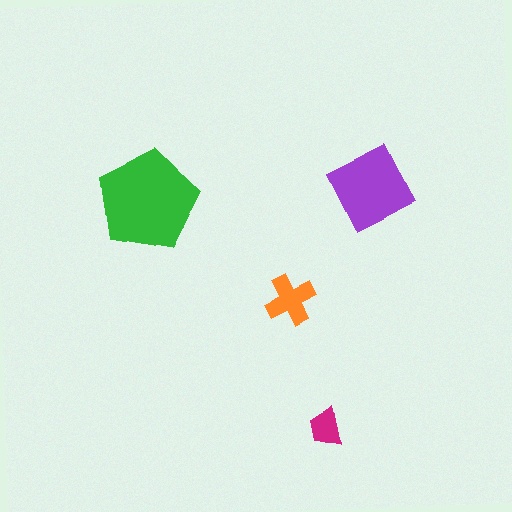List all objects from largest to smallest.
The green pentagon, the purple diamond, the orange cross, the magenta trapezoid.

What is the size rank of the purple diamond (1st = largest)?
2nd.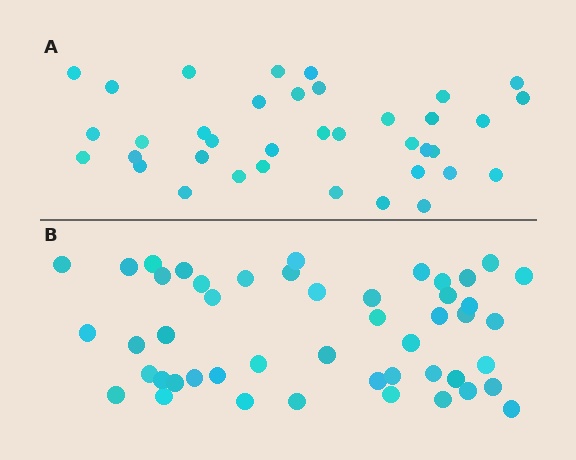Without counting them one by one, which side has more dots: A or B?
Region B (the bottom region) has more dots.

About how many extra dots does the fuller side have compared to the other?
Region B has roughly 12 or so more dots than region A.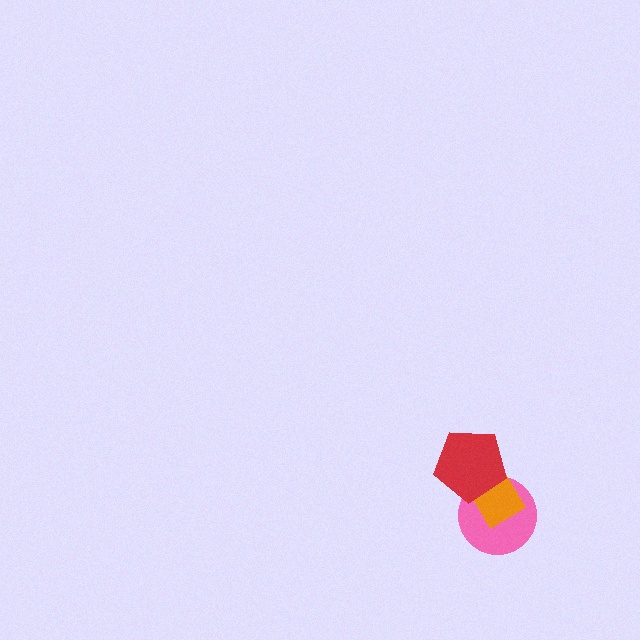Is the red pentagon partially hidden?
No, no other shape covers it.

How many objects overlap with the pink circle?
2 objects overlap with the pink circle.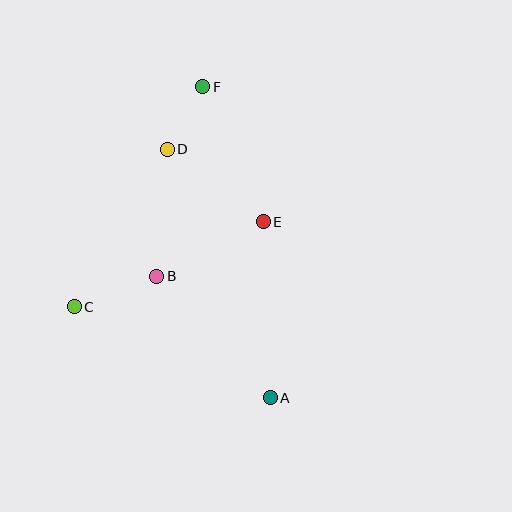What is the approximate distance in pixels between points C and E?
The distance between C and E is approximately 207 pixels.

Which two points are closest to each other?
Points D and F are closest to each other.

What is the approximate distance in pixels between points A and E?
The distance between A and E is approximately 176 pixels.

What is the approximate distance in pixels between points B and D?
The distance between B and D is approximately 128 pixels.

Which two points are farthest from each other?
Points A and F are farthest from each other.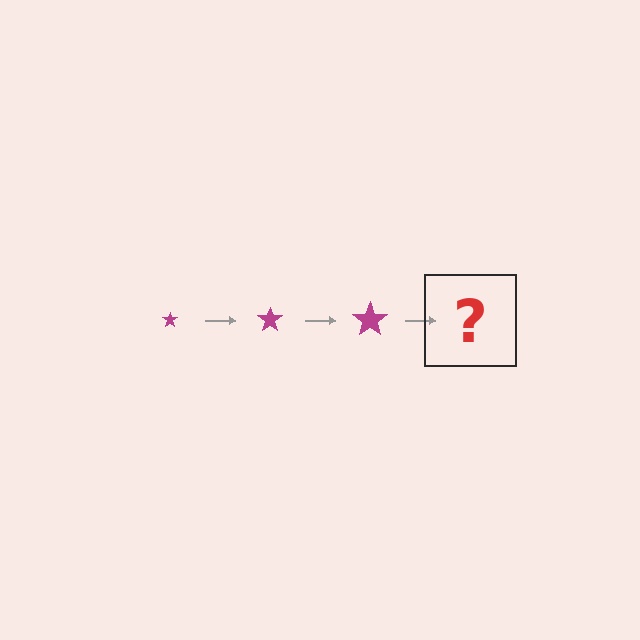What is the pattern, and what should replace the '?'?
The pattern is that the star gets progressively larger each step. The '?' should be a magenta star, larger than the previous one.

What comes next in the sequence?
The next element should be a magenta star, larger than the previous one.